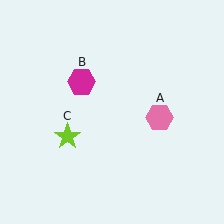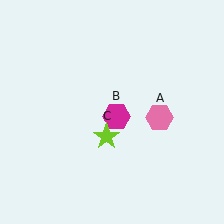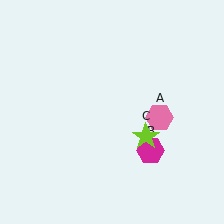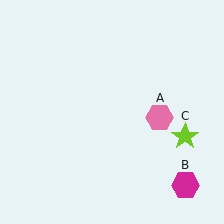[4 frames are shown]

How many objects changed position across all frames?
2 objects changed position: magenta hexagon (object B), lime star (object C).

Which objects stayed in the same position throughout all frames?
Pink hexagon (object A) remained stationary.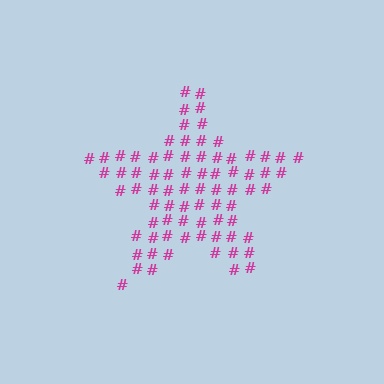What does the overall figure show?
The overall figure shows a star.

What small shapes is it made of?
It is made of small hash symbols.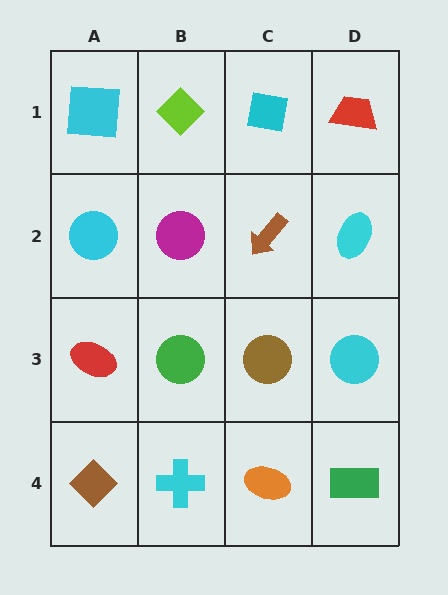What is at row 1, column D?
A red trapezoid.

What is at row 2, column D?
A cyan ellipse.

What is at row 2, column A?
A cyan circle.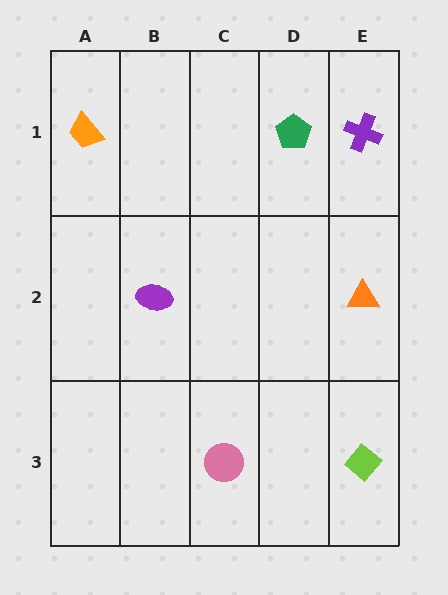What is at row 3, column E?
A lime diamond.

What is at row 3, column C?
A pink circle.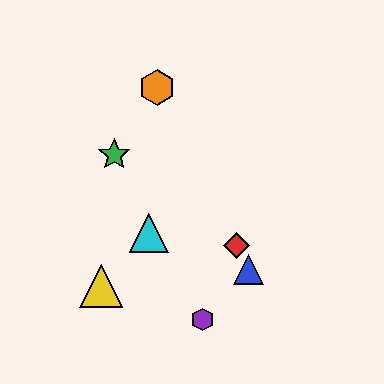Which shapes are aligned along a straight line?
The red diamond, the blue triangle, the orange hexagon are aligned along a straight line.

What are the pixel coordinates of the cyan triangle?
The cyan triangle is at (149, 233).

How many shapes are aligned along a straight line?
3 shapes (the red diamond, the blue triangle, the orange hexagon) are aligned along a straight line.